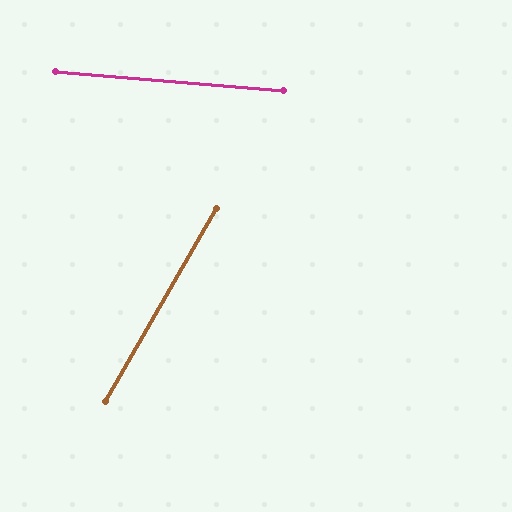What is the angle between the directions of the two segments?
Approximately 65 degrees.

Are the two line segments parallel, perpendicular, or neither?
Neither parallel nor perpendicular — they differ by about 65°.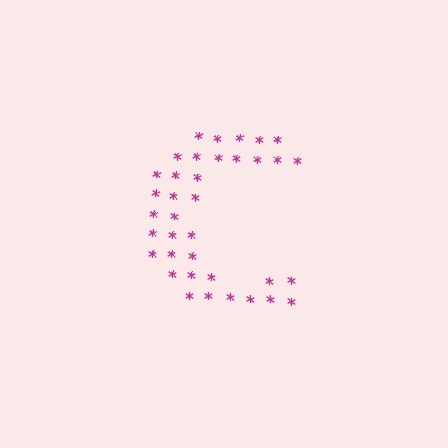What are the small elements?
The small elements are asterisks.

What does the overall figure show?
The overall figure shows the letter C.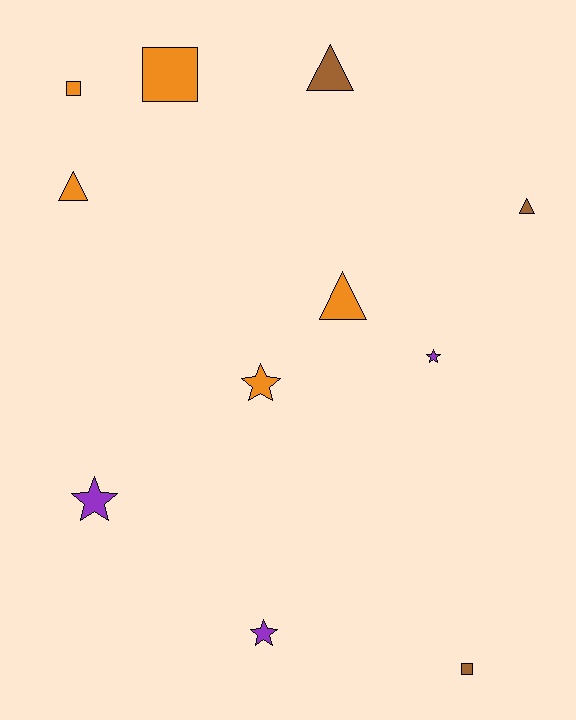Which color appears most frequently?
Orange, with 5 objects.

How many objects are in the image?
There are 11 objects.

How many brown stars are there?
There are no brown stars.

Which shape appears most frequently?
Star, with 4 objects.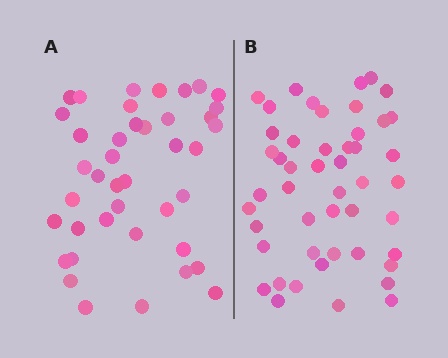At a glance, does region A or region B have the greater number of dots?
Region B (the right region) has more dots.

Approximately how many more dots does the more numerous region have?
Region B has roughly 8 or so more dots than region A.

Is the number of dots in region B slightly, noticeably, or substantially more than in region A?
Region B has only slightly more — the two regions are fairly close. The ratio is roughly 1.2 to 1.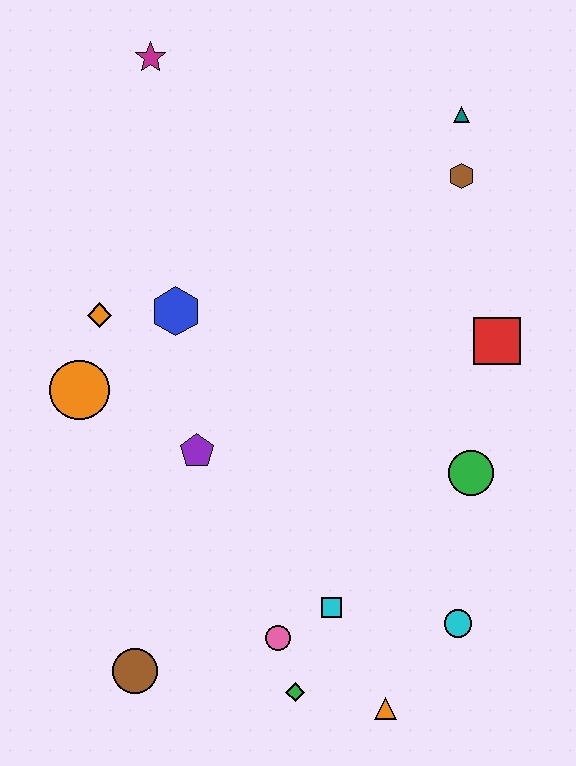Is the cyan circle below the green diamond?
No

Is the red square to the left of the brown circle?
No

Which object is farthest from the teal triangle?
The brown circle is farthest from the teal triangle.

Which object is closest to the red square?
The green circle is closest to the red square.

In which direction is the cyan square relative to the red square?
The cyan square is below the red square.